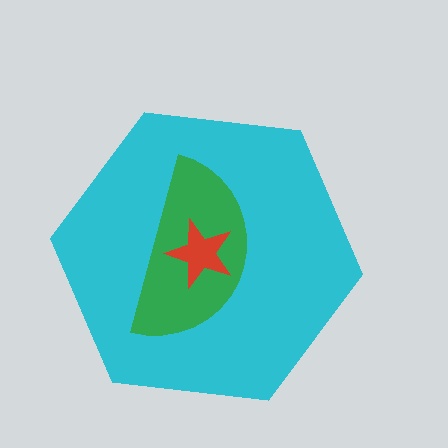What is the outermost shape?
The cyan hexagon.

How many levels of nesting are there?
3.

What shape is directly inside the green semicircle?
The red star.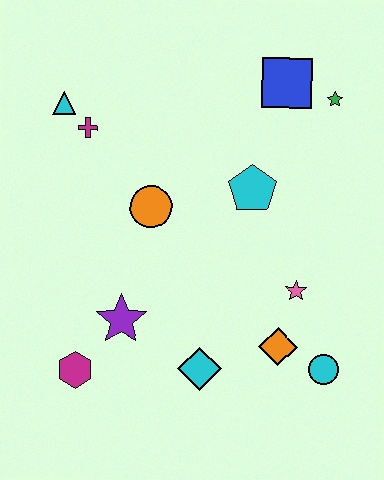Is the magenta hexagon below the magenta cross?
Yes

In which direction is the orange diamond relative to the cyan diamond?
The orange diamond is to the right of the cyan diamond.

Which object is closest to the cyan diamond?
The orange diamond is closest to the cyan diamond.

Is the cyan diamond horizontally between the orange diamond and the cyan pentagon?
No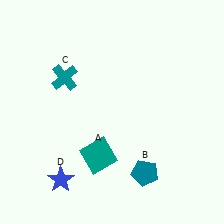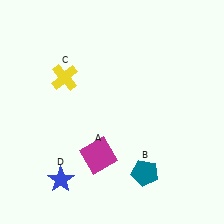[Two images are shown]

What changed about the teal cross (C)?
In Image 1, C is teal. In Image 2, it changed to yellow.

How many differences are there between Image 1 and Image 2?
There are 2 differences between the two images.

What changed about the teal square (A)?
In Image 1, A is teal. In Image 2, it changed to magenta.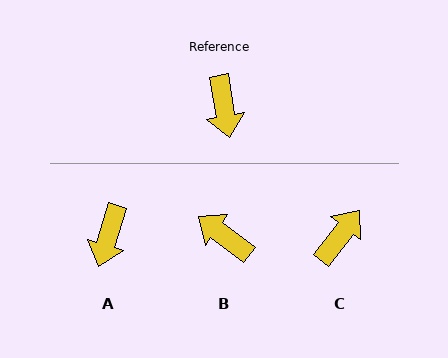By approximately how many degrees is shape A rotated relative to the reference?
Approximately 27 degrees clockwise.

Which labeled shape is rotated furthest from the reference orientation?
B, about 136 degrees away.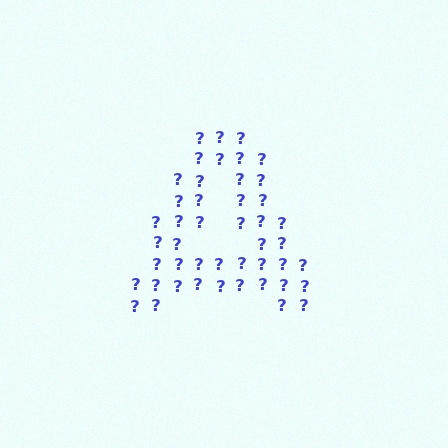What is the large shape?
The large shape is the letter A.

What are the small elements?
The small elements are question marks.